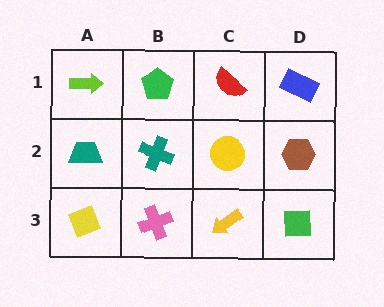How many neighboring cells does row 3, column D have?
2.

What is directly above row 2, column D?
A blue rectangle.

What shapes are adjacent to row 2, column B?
A green pentagon (row 1, column B), a pink cross (row 3, column B), a teal trapezoid (row 2, column A), a yellow circle (row 2, column C).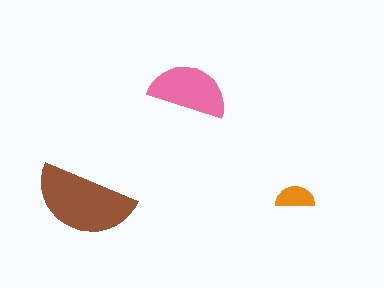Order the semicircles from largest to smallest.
the brown one, the pink one, the orange one.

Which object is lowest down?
The brown semicircle is bottommost.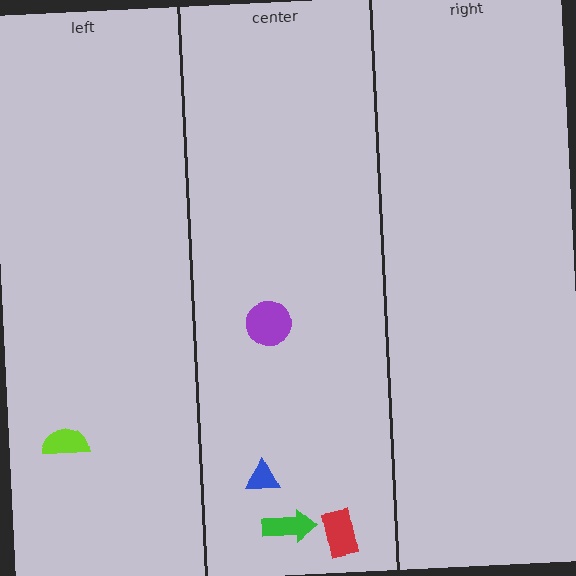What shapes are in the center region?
The red rectangle, the purple circle, the blue triangle, the green arrow.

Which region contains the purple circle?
The center region.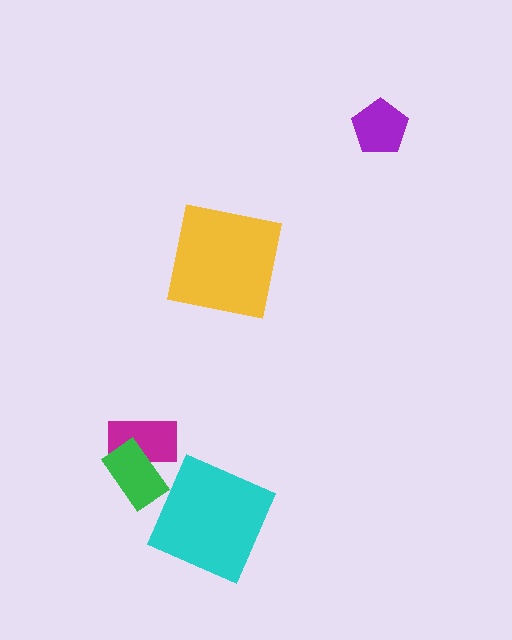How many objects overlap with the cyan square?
0 objects overlap with the cyan square.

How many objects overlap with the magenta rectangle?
1 object overlaps with the magenta rectangle.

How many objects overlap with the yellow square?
0 objects overlap with the yellow square.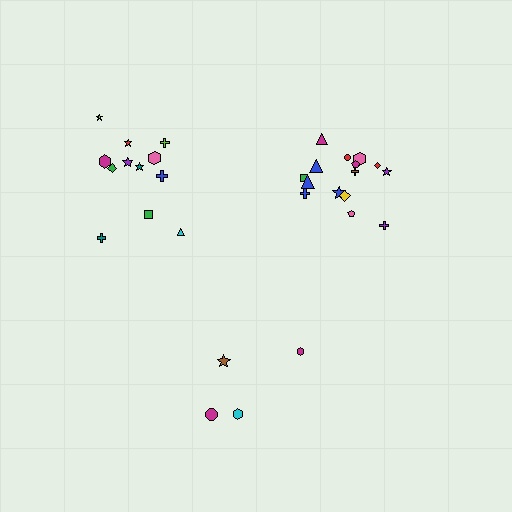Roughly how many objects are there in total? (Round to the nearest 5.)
Roughly 30 objects in total.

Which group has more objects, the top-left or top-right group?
The top-right group.